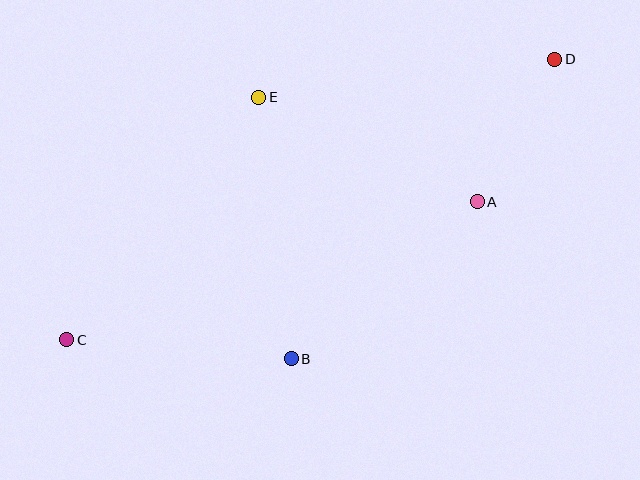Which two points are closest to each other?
Points A and D are closest to each other.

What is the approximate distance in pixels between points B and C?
The distance between B and C is approximately 226 pixels.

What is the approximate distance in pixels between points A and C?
The distance between A and C is approximately 433 pixels.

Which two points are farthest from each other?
Points C and D are farthest from each other.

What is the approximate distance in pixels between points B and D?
The distance between B and D is approximately 399 pixels.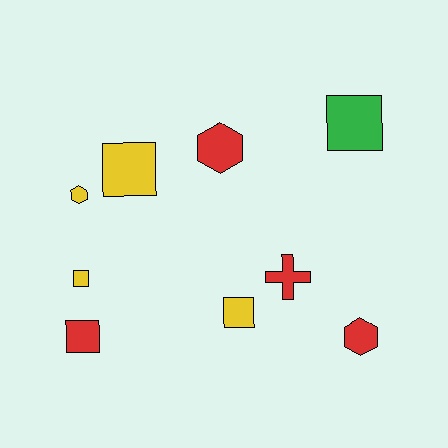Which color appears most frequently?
Yellow, with 4 objects.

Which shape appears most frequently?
Square, with 5 objects.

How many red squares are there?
There is 1 red square.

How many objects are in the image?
There are 9 objects.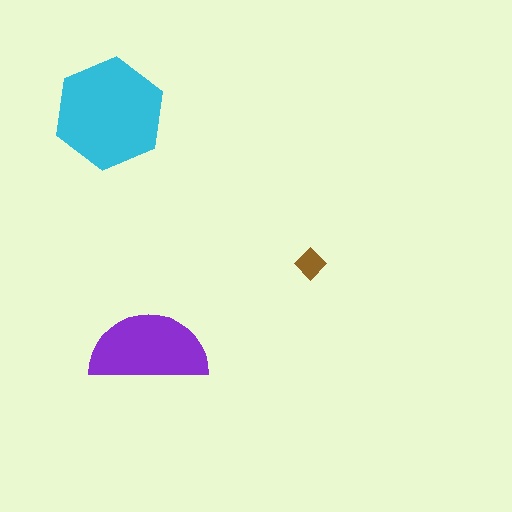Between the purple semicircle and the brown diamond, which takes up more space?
The purple semicircle.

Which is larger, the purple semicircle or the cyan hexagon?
The cyan hexagon.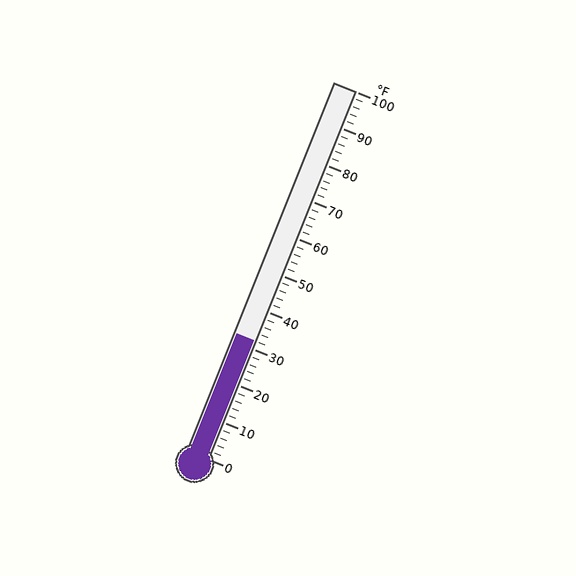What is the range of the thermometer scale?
The thermometer scale ranges from 0°F to 100°F.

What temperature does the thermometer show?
The thermometer shows approximately 32°F.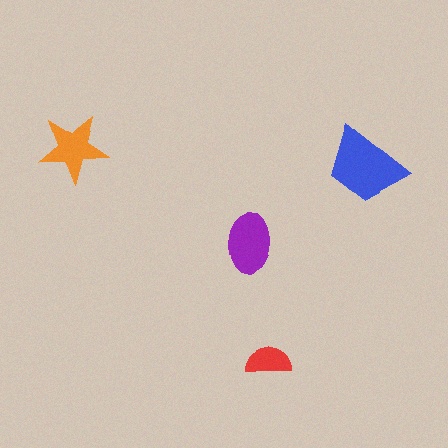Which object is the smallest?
The red semicircle.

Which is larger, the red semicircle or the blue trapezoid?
The blue trapezoid.